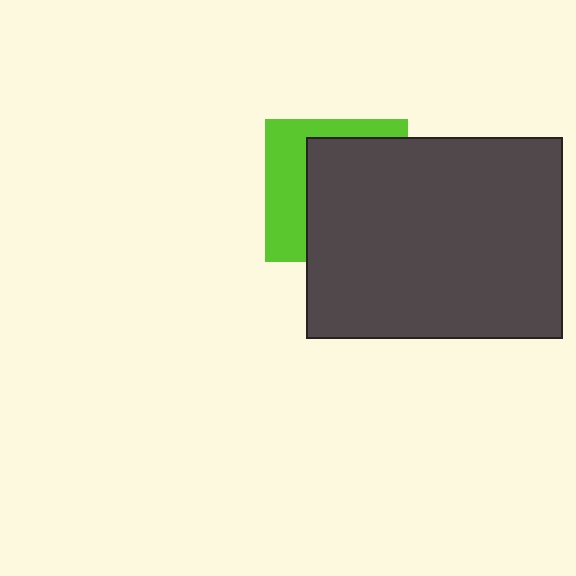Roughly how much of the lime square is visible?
A small part of it is visible (roughly 37%).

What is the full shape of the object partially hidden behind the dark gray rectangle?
The partially hidden object is a lime square.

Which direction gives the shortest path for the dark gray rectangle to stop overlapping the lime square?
Moving right gives the shortest separation.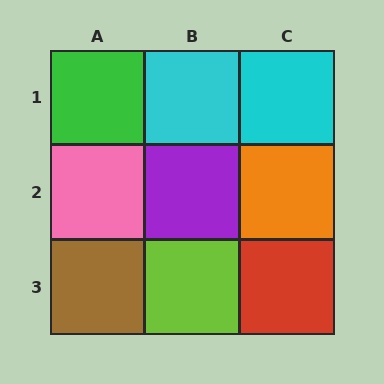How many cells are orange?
1 cell is orange.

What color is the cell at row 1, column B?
Cyan.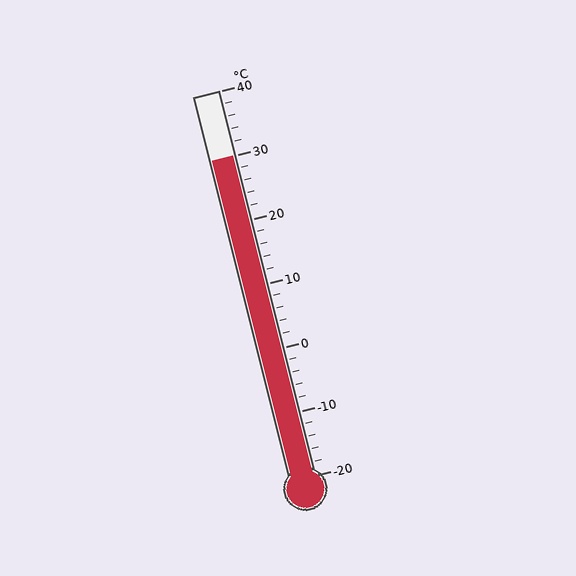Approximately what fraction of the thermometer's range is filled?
The thermometer is filled to approximately 85% of its range.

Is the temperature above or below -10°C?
The temperature is above -10°C.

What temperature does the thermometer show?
The thermometer shows approximately 30°C.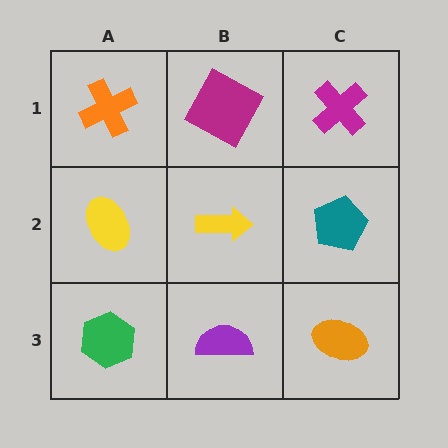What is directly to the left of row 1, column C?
A magenta square.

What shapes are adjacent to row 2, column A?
An orange cross (row 1, column A), a green hexagon (row 3, column A), a yellow arrow (row 2, column B).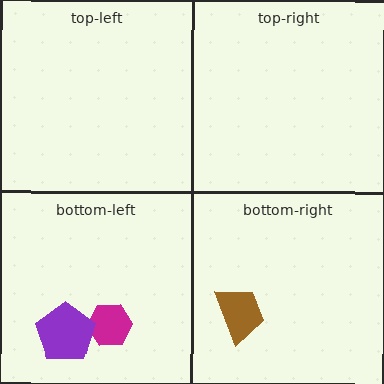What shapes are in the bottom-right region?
The brown trapezoid.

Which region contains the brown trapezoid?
The bottom-right region.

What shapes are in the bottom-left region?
The magenta hexagon, the purple pentagon.